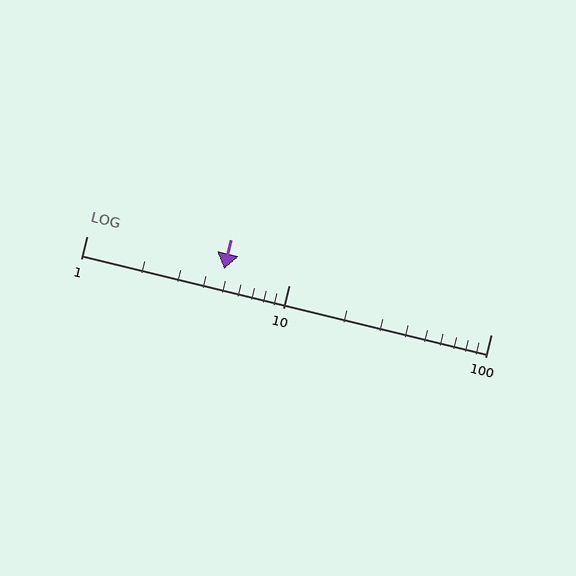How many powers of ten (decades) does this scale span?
The scale spans 2 decades, from 1 to 100.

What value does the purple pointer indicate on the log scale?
The pointer indicates approximately 4.8.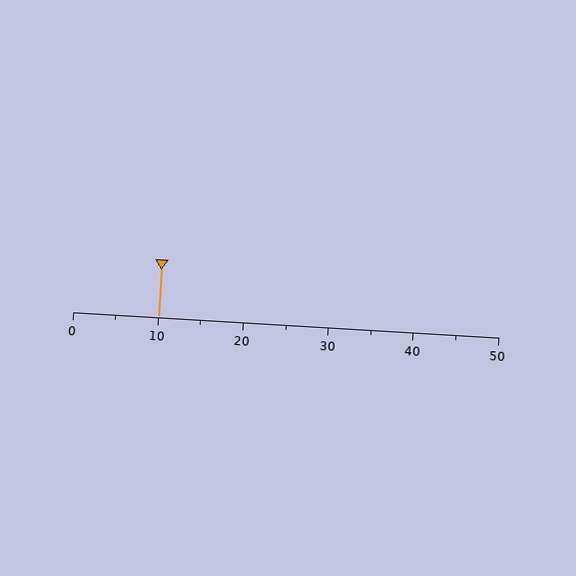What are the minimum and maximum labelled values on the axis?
The axis runs from 0 to 50.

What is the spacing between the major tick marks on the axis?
The major ticks are spaced 10 apart.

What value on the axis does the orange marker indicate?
The marker indicates approximately 10.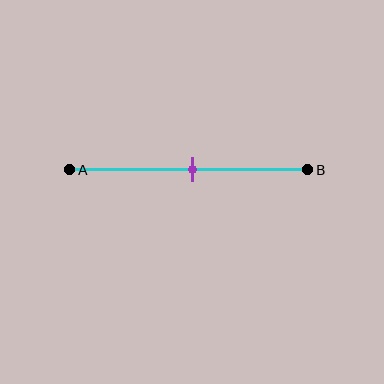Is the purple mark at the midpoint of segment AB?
Yes, the mark is approximately at the midpoint.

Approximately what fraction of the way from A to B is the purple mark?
The purple mark is approximately 50% of the way from A to B.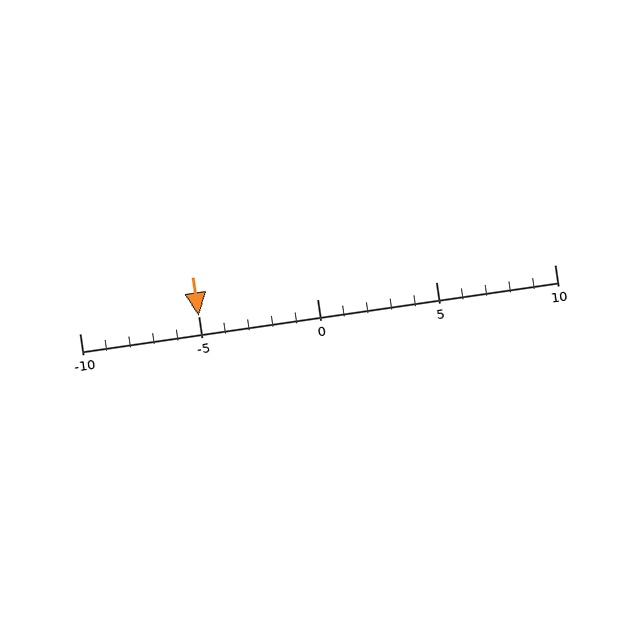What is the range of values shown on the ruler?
The ruler shows values from -10 to 10.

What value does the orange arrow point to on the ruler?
The orange arrow points to approximately -5.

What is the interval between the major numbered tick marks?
The major tick marks are spaced 5 units apart.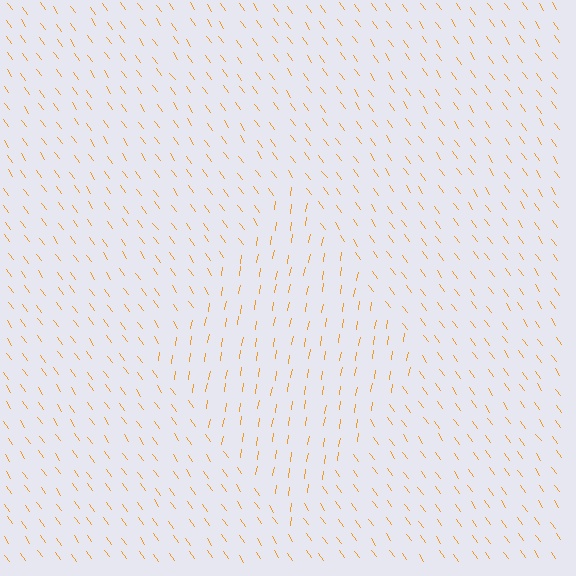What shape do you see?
I see a diamond.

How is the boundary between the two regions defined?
The boundary is defined purely by a change in line orientation (approximately 45 degrees difference). All lines are the same color and thickness.